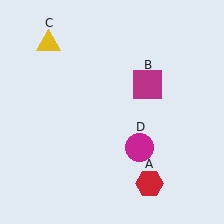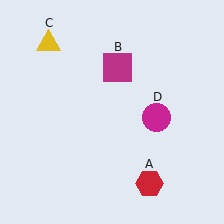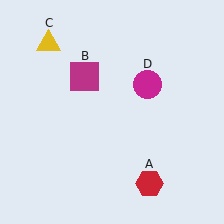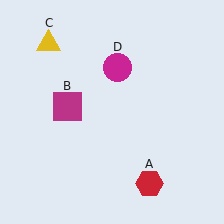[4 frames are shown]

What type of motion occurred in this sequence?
The magenta square (object B), magenta circle (object D) rotated counterclockwise around the center of the scene.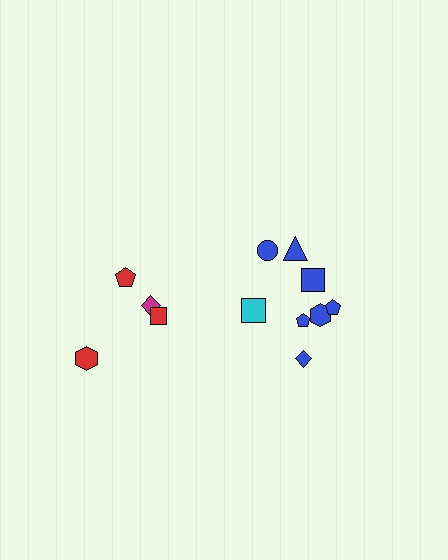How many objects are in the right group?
There are 8 objects.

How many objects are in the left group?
There are 4 objects.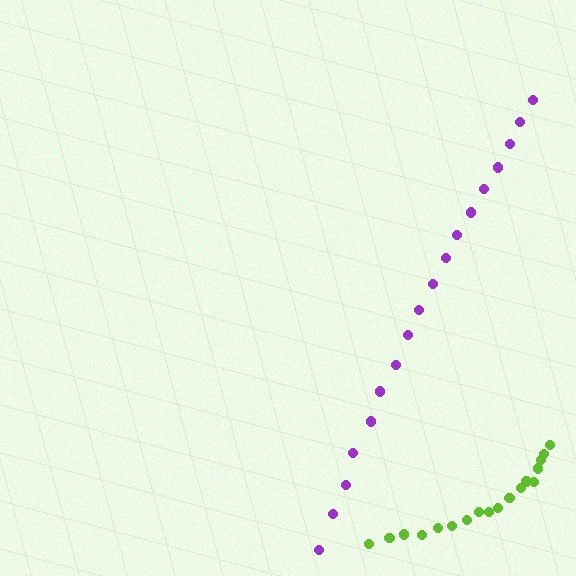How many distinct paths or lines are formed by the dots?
There are 2 distinct paths.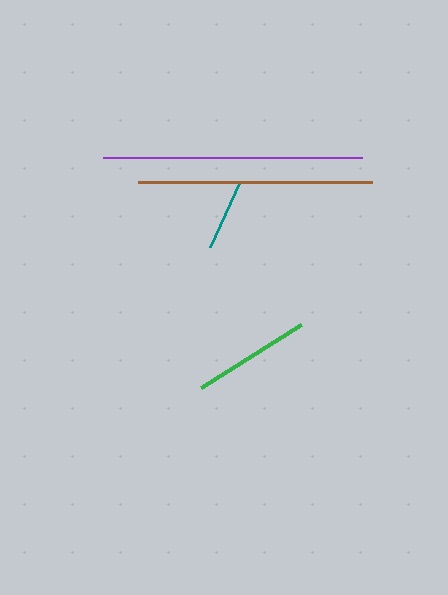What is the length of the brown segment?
The brown segment is approximately 235 pixels long.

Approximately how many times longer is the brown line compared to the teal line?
The brown line is approximately 3.2 times the length of the teal line.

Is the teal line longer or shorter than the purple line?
The purple line is longer than the teal line.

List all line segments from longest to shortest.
From longest to shortest: purple, brown, green, teal.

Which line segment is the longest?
The purple line is the longest at approximately 260 pixels.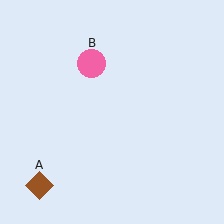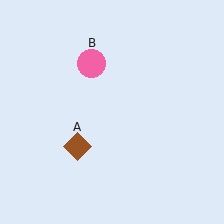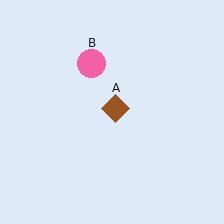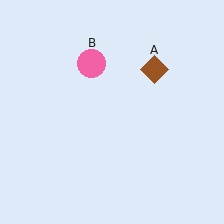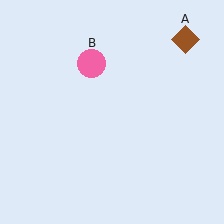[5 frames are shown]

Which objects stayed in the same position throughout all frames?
Pink circle (object B) remained stationary.